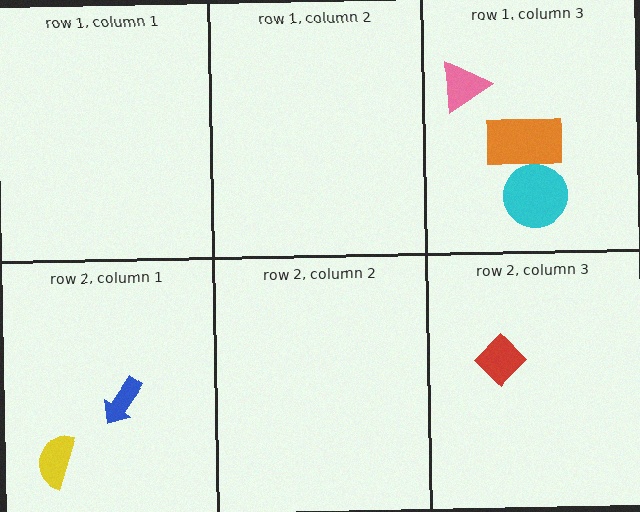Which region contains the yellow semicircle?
The row 2, column 1 region.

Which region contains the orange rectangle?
The row 1, column 3 region.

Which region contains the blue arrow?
The row 2, column 1 region.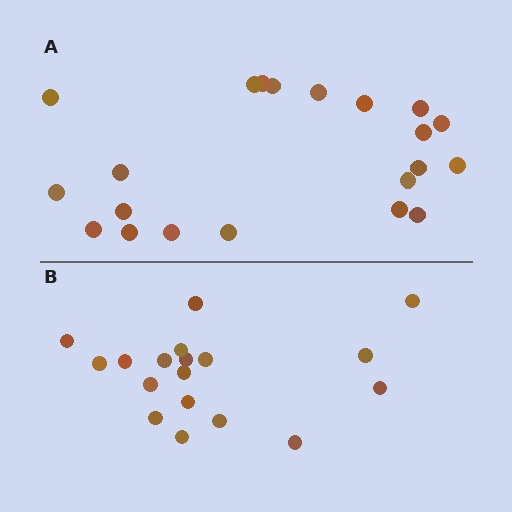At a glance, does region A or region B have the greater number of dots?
Region A (the top region) has more dots.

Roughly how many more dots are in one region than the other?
Region A has just a few more — roughly 2 or 3 more dots than region B.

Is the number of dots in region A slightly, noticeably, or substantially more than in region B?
Region A has only slightly more — the two regions are fairly close. The ratio is roughly 1.2 to 1.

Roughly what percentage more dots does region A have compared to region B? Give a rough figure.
About 15% more.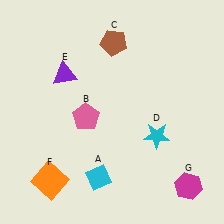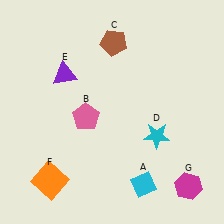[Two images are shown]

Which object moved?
The cyan diamond (A) moved right.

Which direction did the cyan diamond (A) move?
The cyan diamond (A) moved right.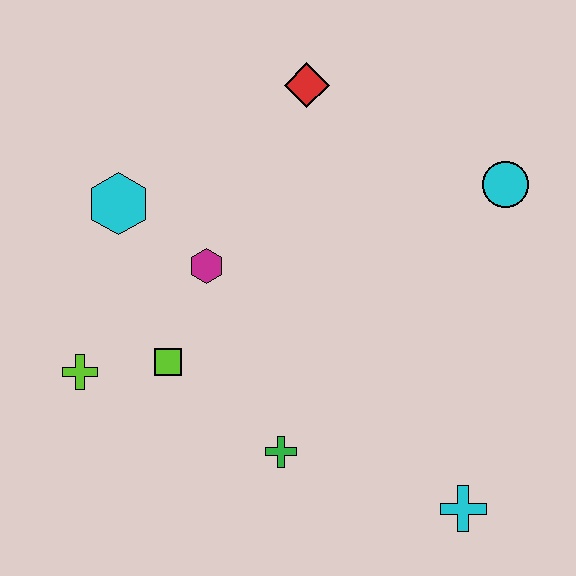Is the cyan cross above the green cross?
No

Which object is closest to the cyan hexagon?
The magenta hexagon is closest to the cyan hexagon.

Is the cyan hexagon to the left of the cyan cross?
Yes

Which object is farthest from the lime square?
The cyan circle is farthest from the lime square.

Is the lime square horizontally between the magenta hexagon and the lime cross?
Yes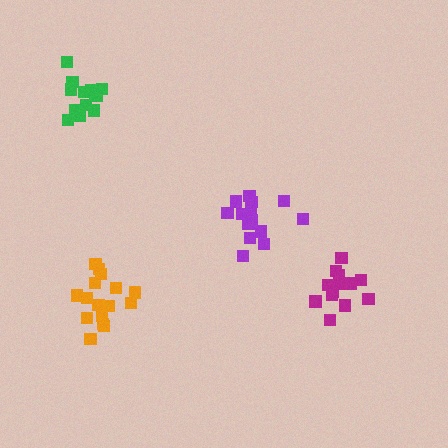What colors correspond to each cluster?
The clusters are colored: green, magenta, orange, purple.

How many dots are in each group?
Group 1: 13 dots, Group 2: 15 dots, Group 3: 16 dots, Group 4: 16 dots (60 total).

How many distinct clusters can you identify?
There are 4 distinct clusters.